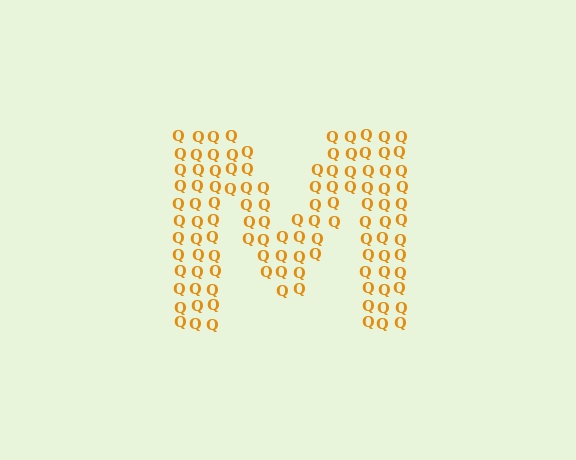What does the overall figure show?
The overall figure shows the letter M.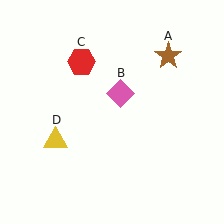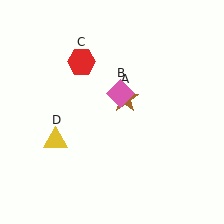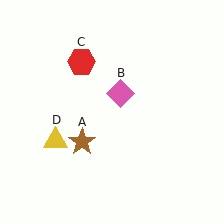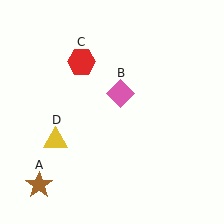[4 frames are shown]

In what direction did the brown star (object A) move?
The brown star (object A) moved down and to the left.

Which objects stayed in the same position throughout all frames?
Pink diamond (object B) and red hexagon (object C) and yellow triangle (object D) remained stationary.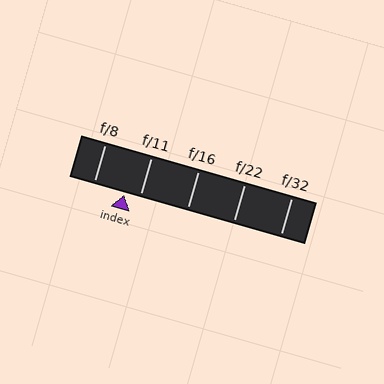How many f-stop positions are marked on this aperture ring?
There are 5 f-stop positions marked.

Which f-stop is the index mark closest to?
The index mark is closest to f/11.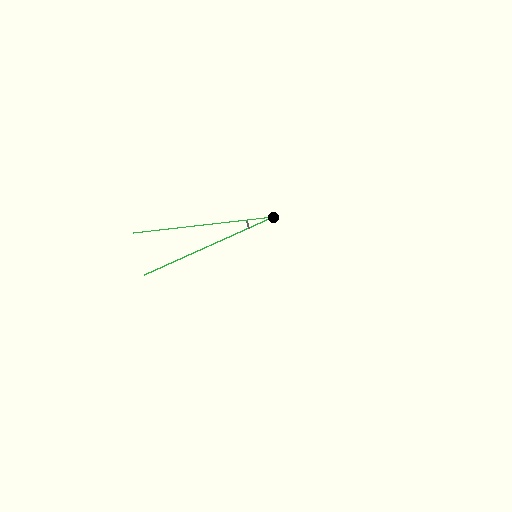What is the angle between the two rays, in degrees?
Approximately 18 degrees.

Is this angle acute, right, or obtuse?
It is acute.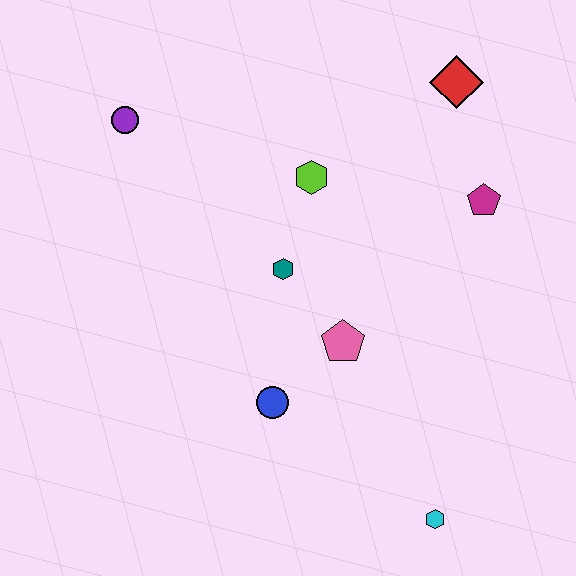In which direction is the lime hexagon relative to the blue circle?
The lime hexagon is above the blue circle.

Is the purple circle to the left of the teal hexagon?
Yes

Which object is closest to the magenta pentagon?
The red diamond is closest to the magenta pentagon.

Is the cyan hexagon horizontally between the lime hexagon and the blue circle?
No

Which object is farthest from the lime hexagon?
The cyan hexagon is farthest from the lime hexagon.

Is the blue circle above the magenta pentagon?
No